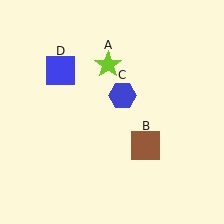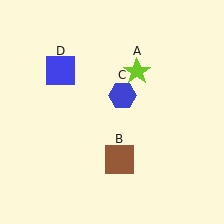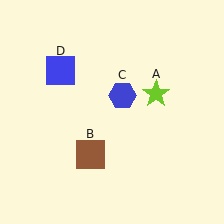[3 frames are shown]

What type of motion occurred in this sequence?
The lime star (object A), brown square (object B) rotated clockwise around the center of the scene.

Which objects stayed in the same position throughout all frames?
Blue hexagon (object C) and blue square (object D) remained stationary.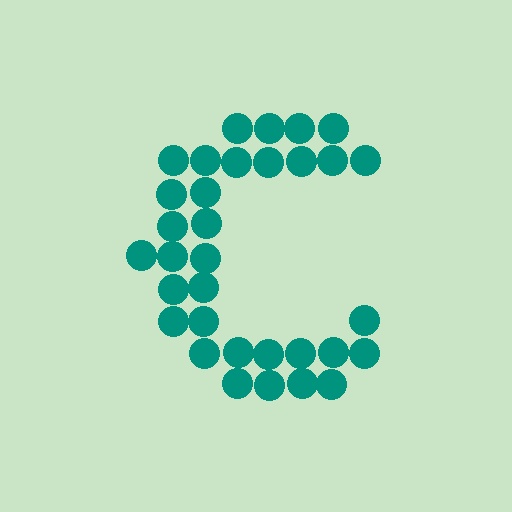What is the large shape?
The large shape is the letter C.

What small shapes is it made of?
It is made of small circles.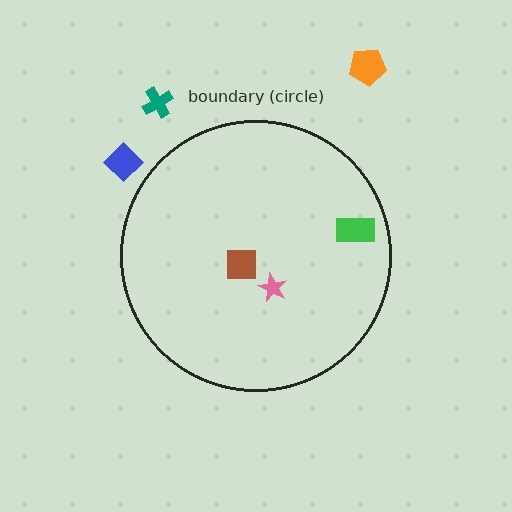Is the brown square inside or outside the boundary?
Inside.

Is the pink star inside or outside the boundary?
Inside.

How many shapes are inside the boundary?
3 inside, 3 outside.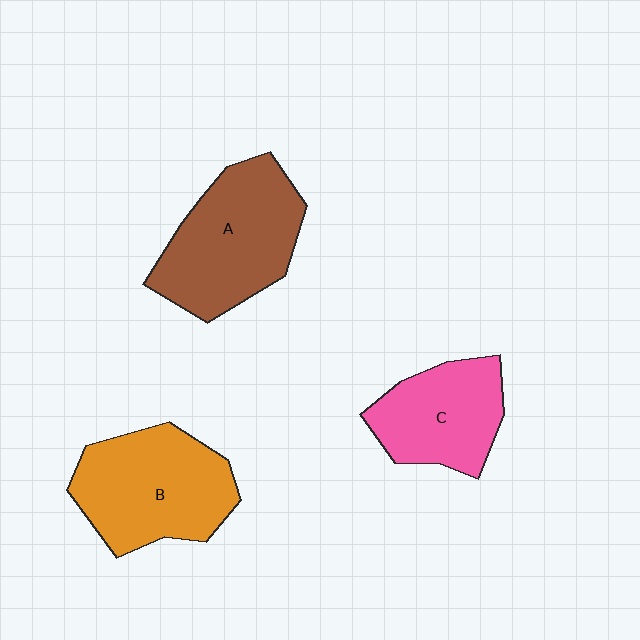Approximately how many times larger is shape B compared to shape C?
Approximately 1.3 times.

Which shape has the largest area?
Shape A (brown).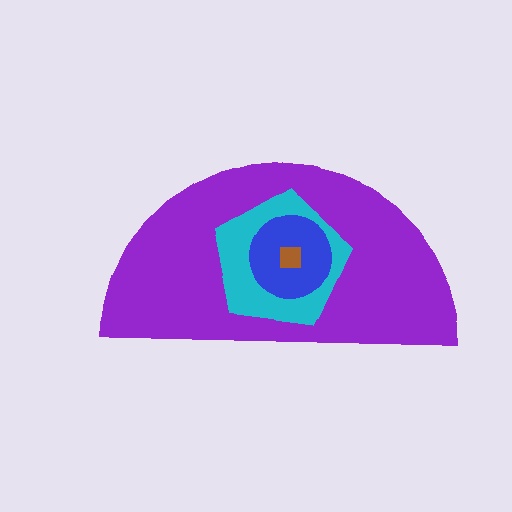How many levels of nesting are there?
4.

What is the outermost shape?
The purple semicircle.